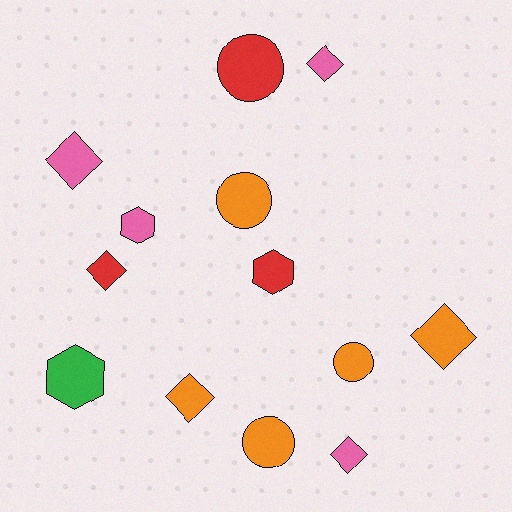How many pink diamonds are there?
There are 3 pink diamonds.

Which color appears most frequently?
Orange, with 5 objects.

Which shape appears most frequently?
Diamond, with 6 objects.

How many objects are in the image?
There are 13 objects.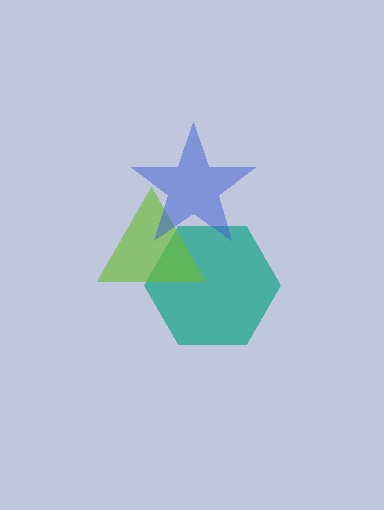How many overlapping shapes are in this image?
There are 3 overlapping shapes in the image.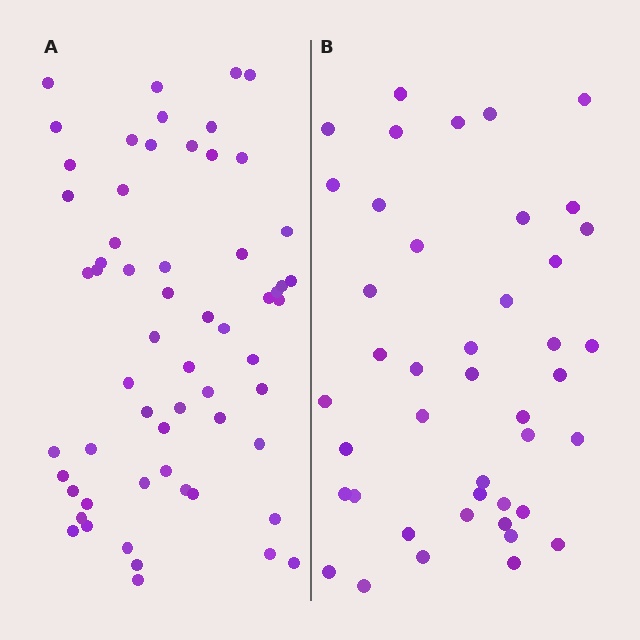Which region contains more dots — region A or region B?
Region A (the left region) has more dots.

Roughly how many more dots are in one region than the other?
Region A has approximately 15 more dots than region B.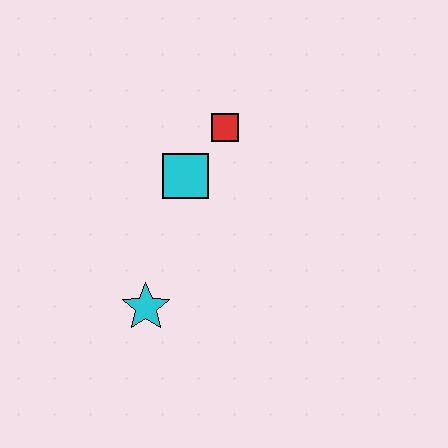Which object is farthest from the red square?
The cyan star is farthest from the red square.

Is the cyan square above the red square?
No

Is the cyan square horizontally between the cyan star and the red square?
Yes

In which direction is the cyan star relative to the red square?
The cyan star is below the red square.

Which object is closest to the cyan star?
The cyan square is closest to the cyan star.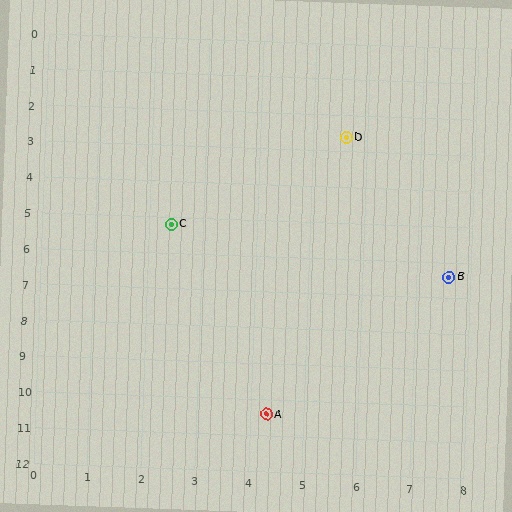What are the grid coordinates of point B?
Point B is at approximately (7.6, 6.4).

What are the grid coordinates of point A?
Point A is at approximately (4.3, 10.4).